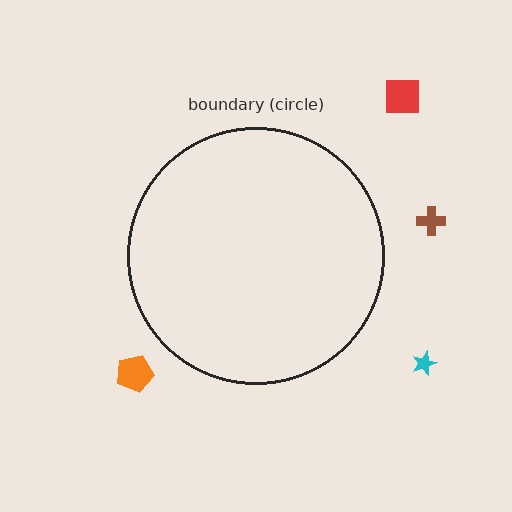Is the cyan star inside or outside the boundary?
Outside.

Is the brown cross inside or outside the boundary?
Outside.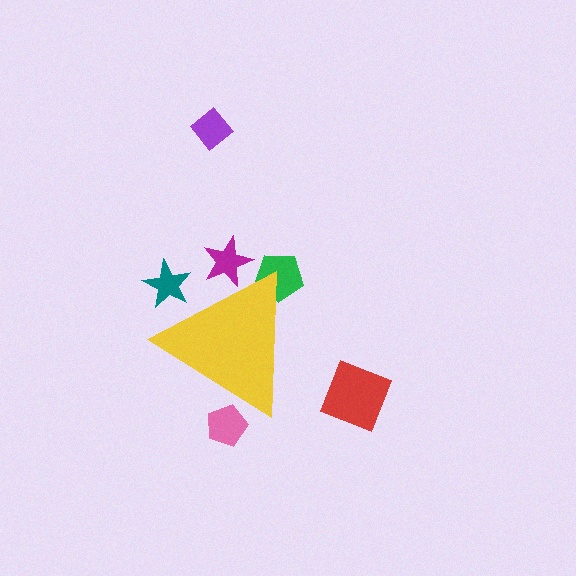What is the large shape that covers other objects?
A yellow triangle.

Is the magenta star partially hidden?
Yes, the magenta star is partially hidden behind the yellow triangle.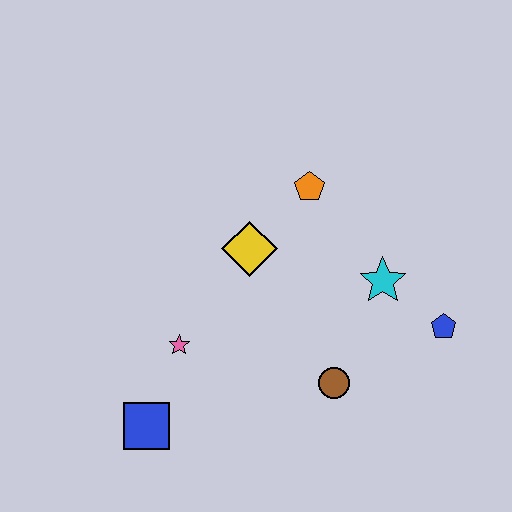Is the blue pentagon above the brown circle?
Yes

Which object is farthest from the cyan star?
The blue square is farthest from the cyan star.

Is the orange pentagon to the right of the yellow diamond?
Yes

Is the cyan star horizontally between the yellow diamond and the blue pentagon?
Yes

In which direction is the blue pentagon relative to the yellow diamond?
The blue pentagon is to the right of the yellow diamond.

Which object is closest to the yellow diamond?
The orange pentagon is closest to the yellow diamond.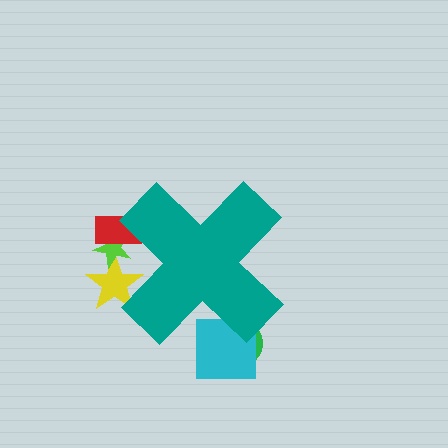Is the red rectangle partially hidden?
Yes, the red rectangle is partially hidden behind the teal cross.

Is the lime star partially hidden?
Yes, the lime star is partially hidden behind the teal cross.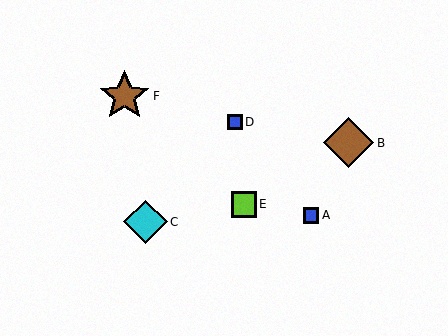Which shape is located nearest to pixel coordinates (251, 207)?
The lime square (labeled E) at (244, 204) is nearest to that location.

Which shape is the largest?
The brown star (labeled F) is the largest.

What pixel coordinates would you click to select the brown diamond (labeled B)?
Click at (349, 143) to select the brown diamond B.